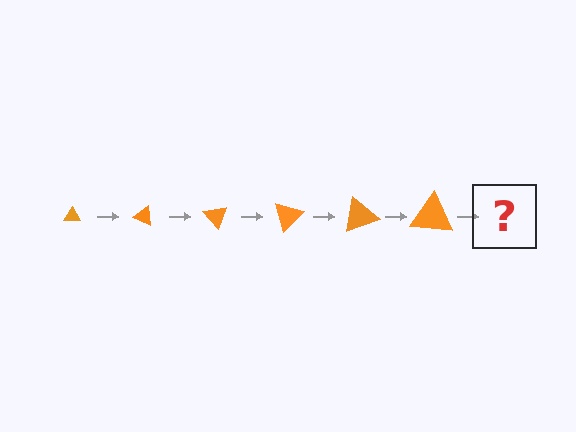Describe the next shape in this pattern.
It should be a triangle, larger than the previous one and rotated 150 degrees from the start.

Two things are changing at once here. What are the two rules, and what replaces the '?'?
The two rules are that the triangle grows larger each step and it rotates 25 degrees each step. The '?' should be a triangle, larger than the previous one and rotated 150 degrees from the start.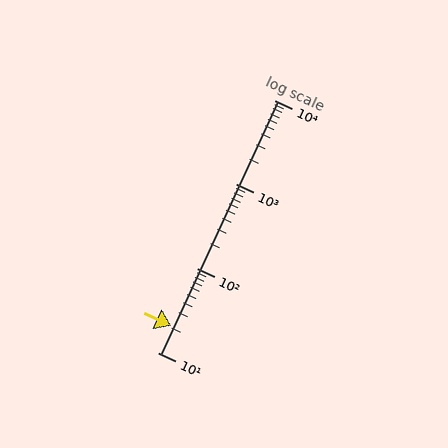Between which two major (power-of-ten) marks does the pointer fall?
The pointer is between 10 and 100.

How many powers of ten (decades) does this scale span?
The scale spans 3 decades, from 10 to 10000.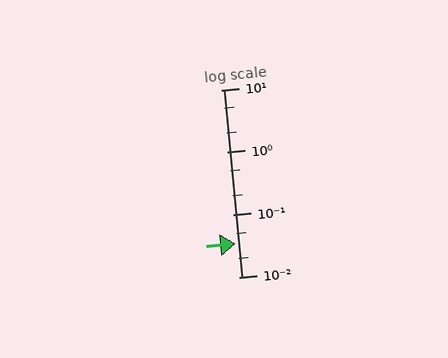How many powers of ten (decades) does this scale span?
The scale spans 3 decades, from 0.01 to 10.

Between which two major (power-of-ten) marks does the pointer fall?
The pointer is between 0.01 and 0.1.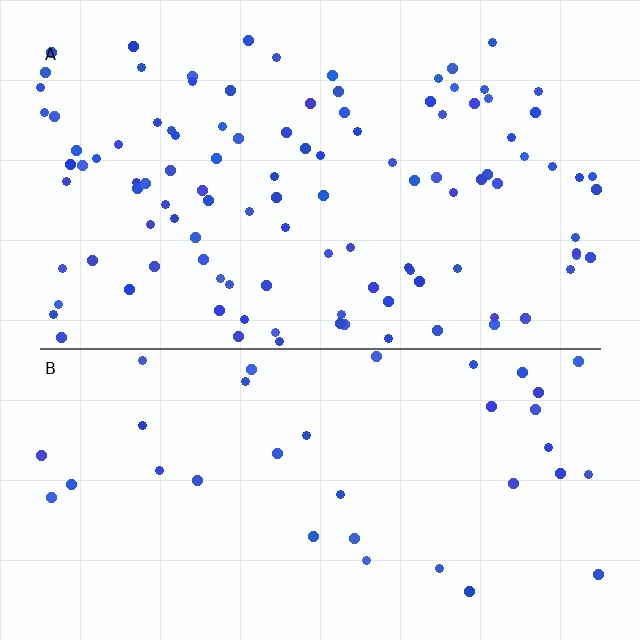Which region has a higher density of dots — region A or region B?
A (the top).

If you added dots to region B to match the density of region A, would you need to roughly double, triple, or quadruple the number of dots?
Approximately triple.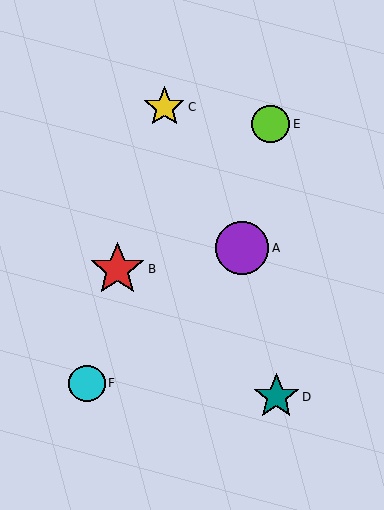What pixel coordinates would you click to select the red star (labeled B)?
Click at (117, 269) to select the red star B.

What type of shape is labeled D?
Shape D is a teal star.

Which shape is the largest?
The red star (labeled B) is the largest.